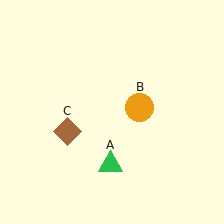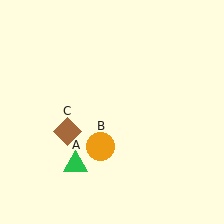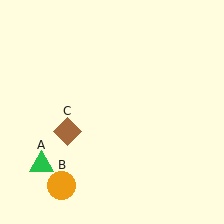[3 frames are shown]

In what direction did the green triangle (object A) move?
The green triangle (object A) moved left.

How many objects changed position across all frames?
2 objects changed position: green triangle (object A), orange circle (object B).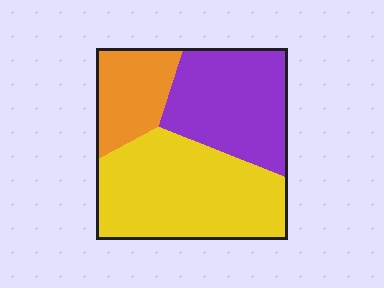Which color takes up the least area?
Orange, at roughly 20%.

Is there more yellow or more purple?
Yellow.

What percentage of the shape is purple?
Purple takes up about one third (1/3) of the shape.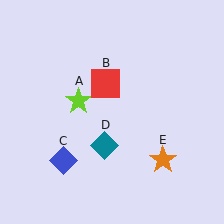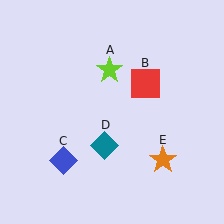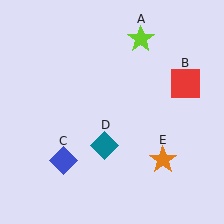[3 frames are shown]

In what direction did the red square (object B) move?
The red square (object B) moved right.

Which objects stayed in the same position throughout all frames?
Blue diamond (object C) and teal diamond (object D) and orange star (object E) remained stationary.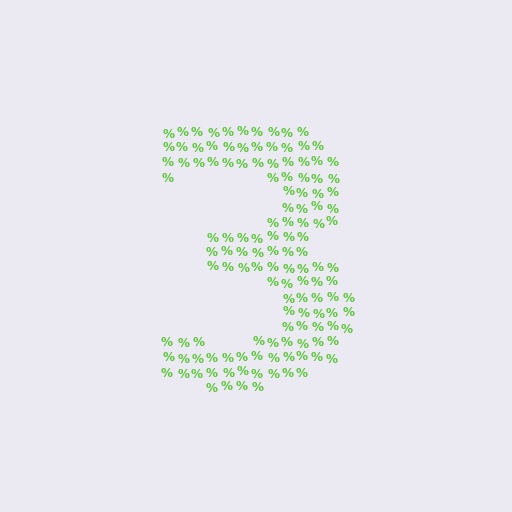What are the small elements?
The small elements are percent signs.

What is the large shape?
The large shape is the digit 3.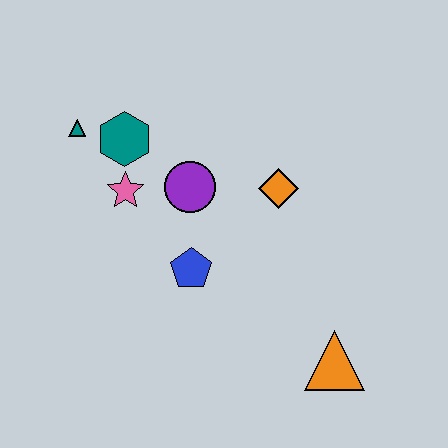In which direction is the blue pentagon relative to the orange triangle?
The blue pentagon is to the left of the orange triangle.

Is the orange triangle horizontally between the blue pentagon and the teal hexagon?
No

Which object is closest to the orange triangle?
The blue pentagon is closest to the orange triangle.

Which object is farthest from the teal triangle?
The orange triangle is farthest from the teal triangle.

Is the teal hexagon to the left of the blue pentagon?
Yes